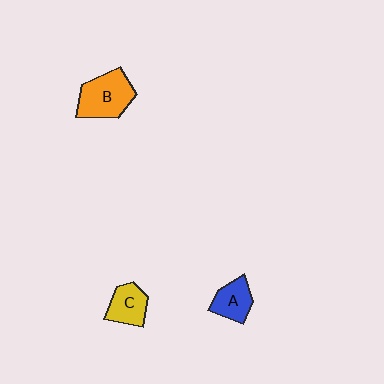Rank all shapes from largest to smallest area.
From largest to smallest: B (orange), C (yellow), A (blue).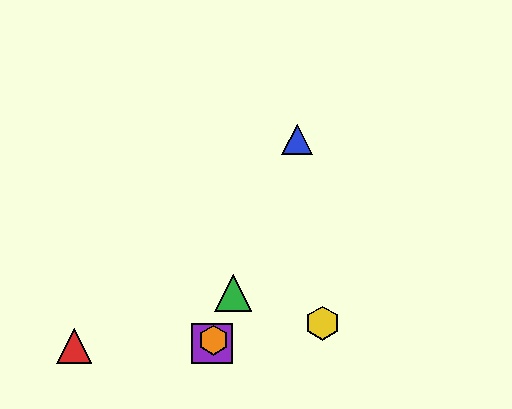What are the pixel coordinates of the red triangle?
The red triangle is at (74, 346).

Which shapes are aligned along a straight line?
The blue triangle, the green triangle, the purple square, the orange hexagon are aligned along a straight line.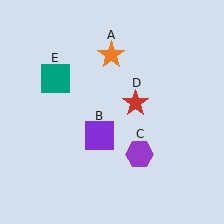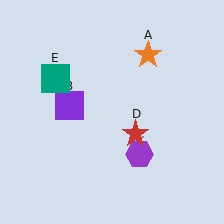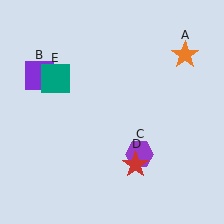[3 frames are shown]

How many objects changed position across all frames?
3 objects changed position: orange star (object A), purple square (object B), red star (object D).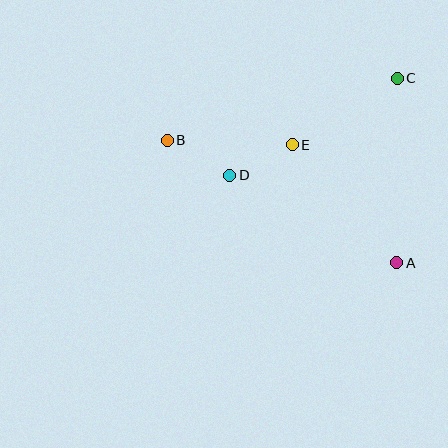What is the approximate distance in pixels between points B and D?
The distance between B and D is approximately 72 pixels.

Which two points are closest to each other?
Points D and E are closest to each other.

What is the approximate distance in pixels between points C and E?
The distance between C and E is approximately 124 pixels.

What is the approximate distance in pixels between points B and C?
The distance between B and C is approximately 238 pixels.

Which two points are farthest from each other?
Points A and B are farthest from each other.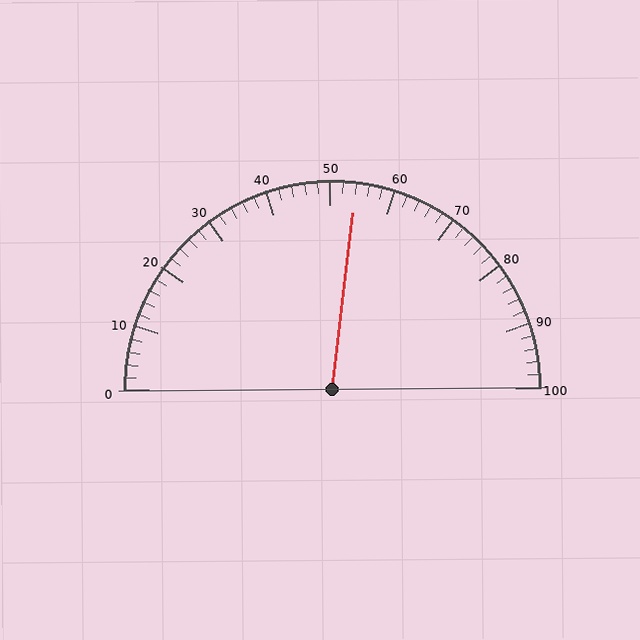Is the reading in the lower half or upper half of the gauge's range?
The reading is in the upper half of the range (0 to 100).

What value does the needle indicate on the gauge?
The needle indicates approximately 54.